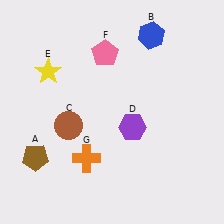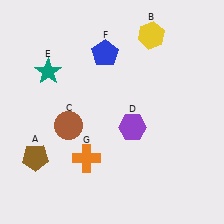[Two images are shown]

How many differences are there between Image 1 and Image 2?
There are 3 differences between the two images.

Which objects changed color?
B changed from blue to yellow. E changed from yellow to teal. F changed from pink to blue.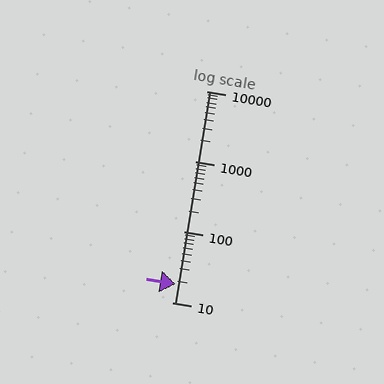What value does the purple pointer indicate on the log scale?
The pointer indicates approximately 18.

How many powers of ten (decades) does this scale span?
The scale spans 3 decades, from 10 to 10000.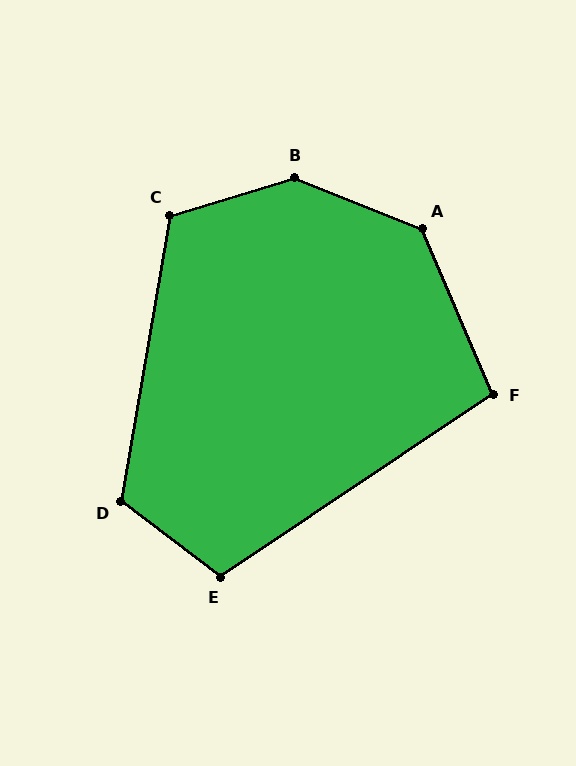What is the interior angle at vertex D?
Approximately 117 degrees (obtuse).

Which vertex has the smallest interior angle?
F, at approximately 101 degrees.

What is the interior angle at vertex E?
Approximately 109 degrees (obtuse).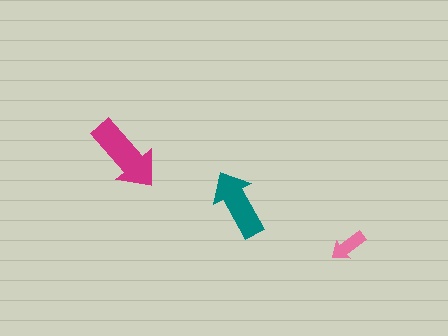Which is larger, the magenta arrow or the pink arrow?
The magenta one.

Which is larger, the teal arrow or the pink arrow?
The teal one.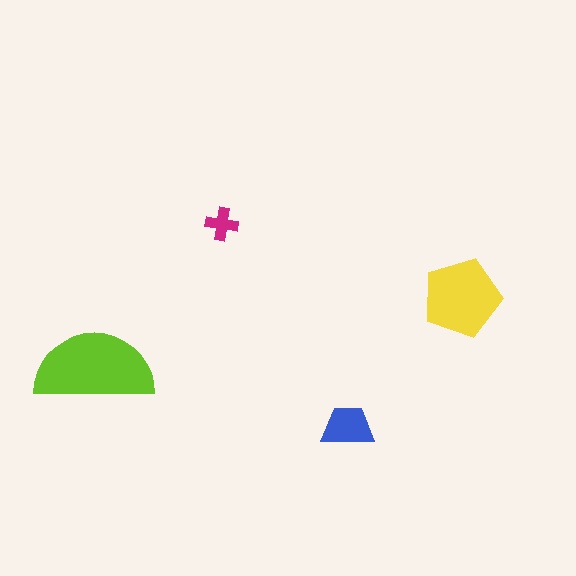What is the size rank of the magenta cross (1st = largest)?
4th.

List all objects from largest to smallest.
The lime semicircle, the yellow pentagon, the blue trapezoid, the magenta cross.